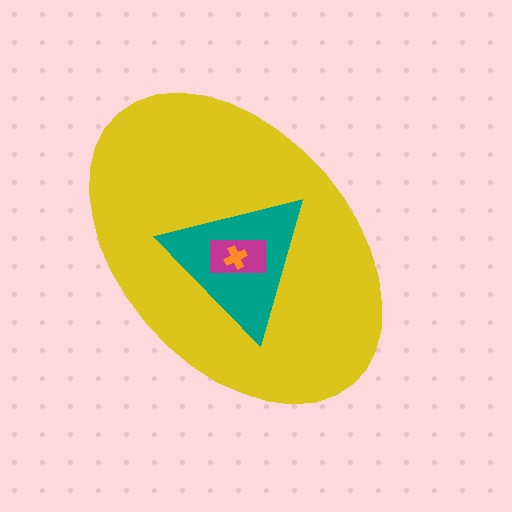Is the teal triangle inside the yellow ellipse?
Yes.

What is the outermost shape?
The yellow ellipse.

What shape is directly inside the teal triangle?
The magenta rectangle.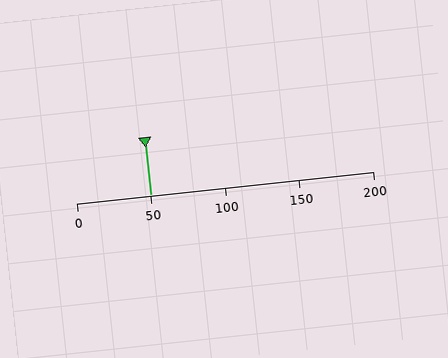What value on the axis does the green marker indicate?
The marker indicates approximately 50.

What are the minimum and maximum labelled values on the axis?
The axis runs from 0 to 200.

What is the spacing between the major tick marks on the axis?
The major ticks are spaced 50 apart.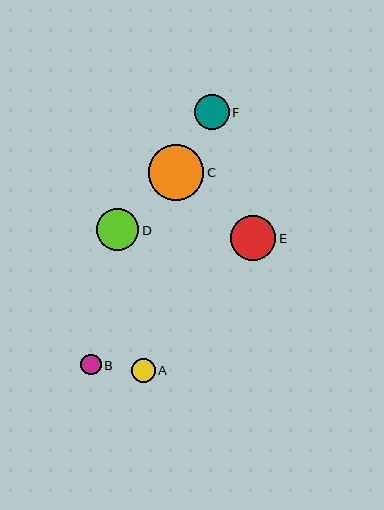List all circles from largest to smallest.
From largest to smallest: C, E, D, F, A, B.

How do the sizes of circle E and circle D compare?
Circle E and circle D are approximately the same size.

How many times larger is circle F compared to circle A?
Circle F is approximately 1.5 times the size of circle A.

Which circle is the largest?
Circle C is the largest with a size of approximately 55 pixels.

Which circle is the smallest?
Circle B is the smallest with a size of approximately 20 pixels.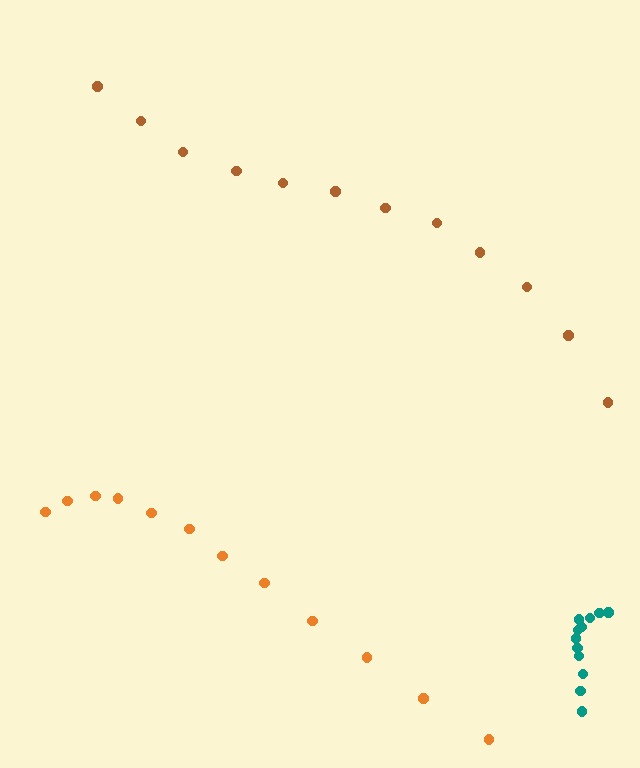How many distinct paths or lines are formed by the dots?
There are 3 distinct paths.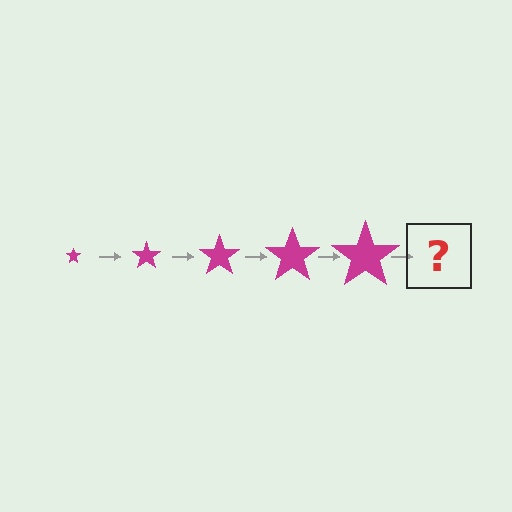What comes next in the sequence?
The next element should be a magenta star, larger than the previous one.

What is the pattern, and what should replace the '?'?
The pattern is that the star gets progressively larger each step. The '?' should be a magenta star, larger than the previous one.